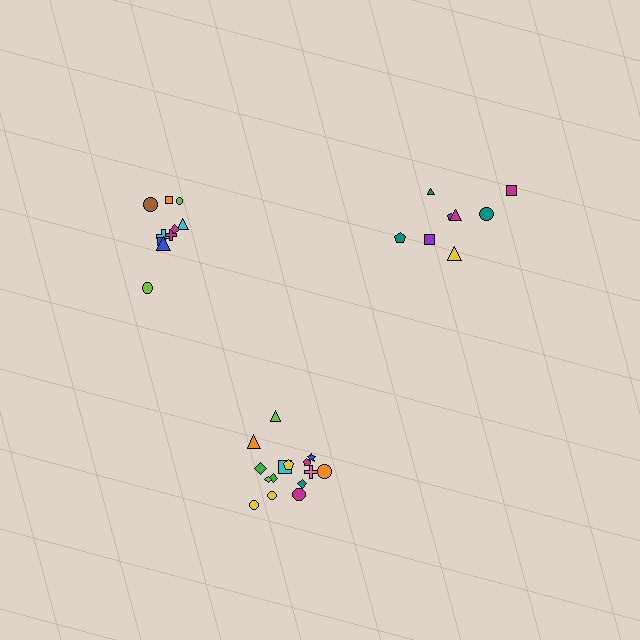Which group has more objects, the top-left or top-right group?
The top-left group.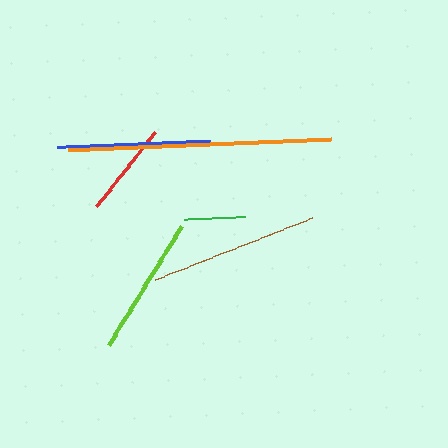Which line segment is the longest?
The orange line is the longest at approximately 264 pixels.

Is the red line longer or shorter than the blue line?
The blue line is longer than the red line.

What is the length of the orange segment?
The orange segment is approximately 264 pixels long.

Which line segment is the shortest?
The green line is the shortest at approximately 60 pixels.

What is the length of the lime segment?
The lime segment is approximately 139 pixels long.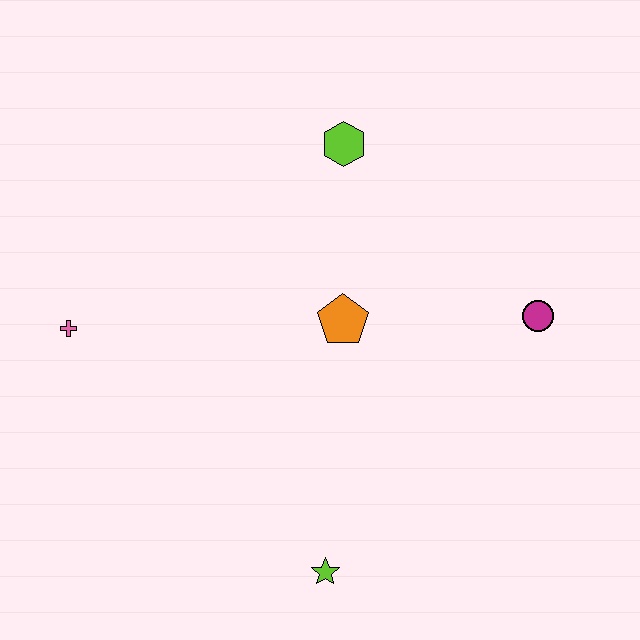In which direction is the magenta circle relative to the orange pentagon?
The magenta circle is to the right of the orange pentagon.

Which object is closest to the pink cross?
The orange pentagon is closest to the pink cross.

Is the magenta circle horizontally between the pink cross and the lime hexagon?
No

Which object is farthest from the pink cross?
The magenta circle is farthest from the pink cross.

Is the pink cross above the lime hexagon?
No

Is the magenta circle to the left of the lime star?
No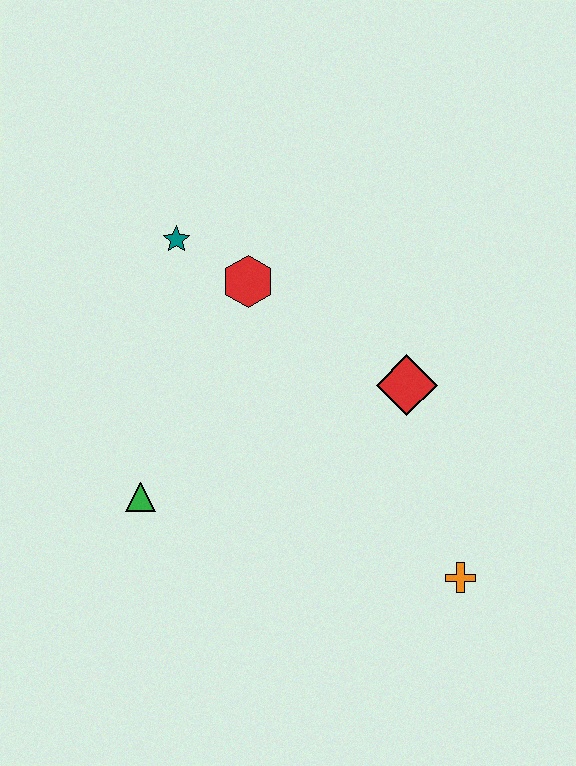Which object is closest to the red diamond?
The red hexagon is closest to the red diamond.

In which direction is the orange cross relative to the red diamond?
The orange cross is below the red diamond.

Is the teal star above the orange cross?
Yes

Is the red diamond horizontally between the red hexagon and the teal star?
No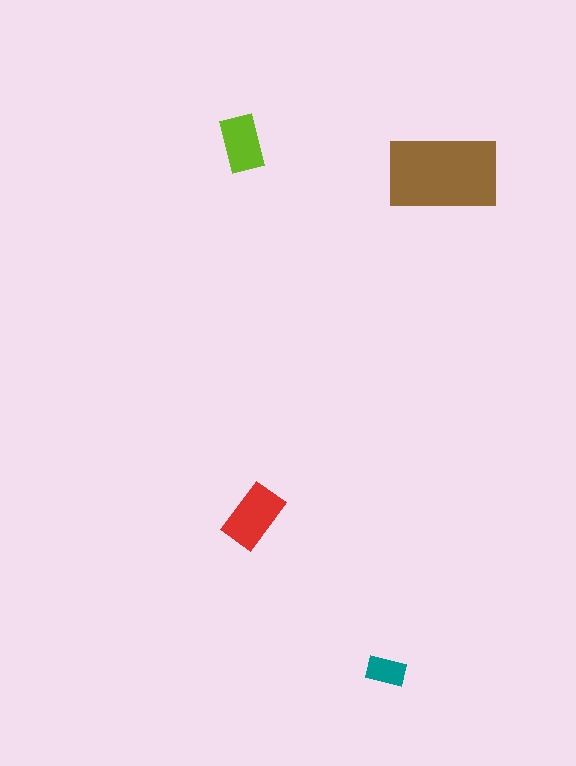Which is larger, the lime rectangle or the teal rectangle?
The lime one.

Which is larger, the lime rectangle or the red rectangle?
The red one.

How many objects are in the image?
There are 4 objects in the image.